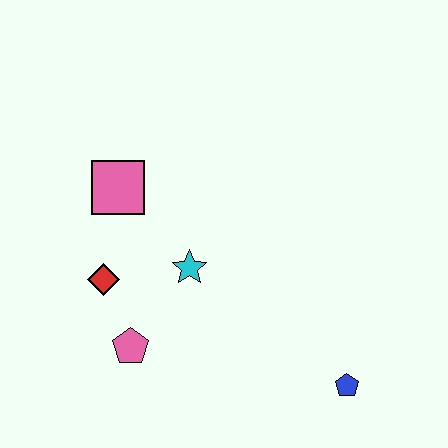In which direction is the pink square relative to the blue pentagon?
The pink square is to the left of the blue pentagon.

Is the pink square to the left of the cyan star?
Yes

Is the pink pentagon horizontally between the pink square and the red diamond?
No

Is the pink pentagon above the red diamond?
No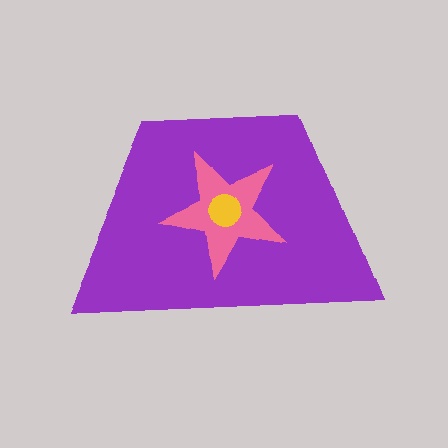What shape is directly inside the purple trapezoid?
The pink star.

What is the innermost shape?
The yellow circle.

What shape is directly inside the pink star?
The yellow circle.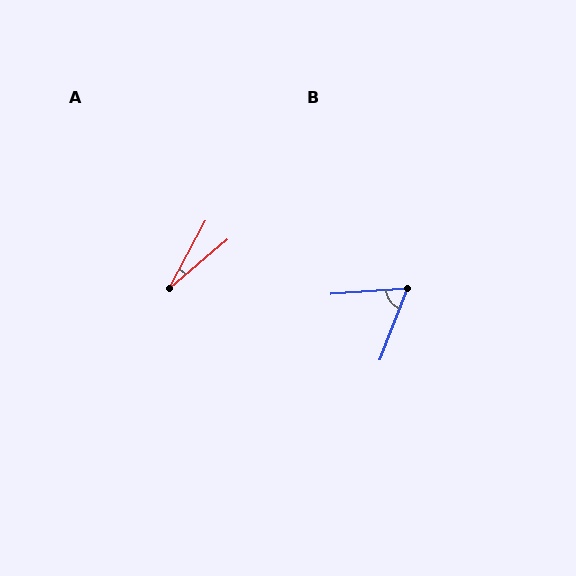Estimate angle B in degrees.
Approximately 65 degrees.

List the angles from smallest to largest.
A (21°), B (65°).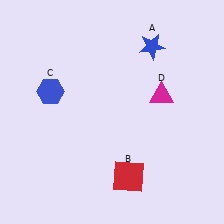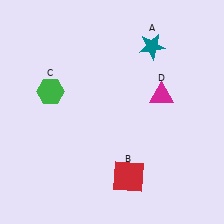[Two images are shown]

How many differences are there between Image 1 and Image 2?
There are 2 differences between the two images.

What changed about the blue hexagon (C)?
In Image 1, C is blue. In Image 2, it changed to green.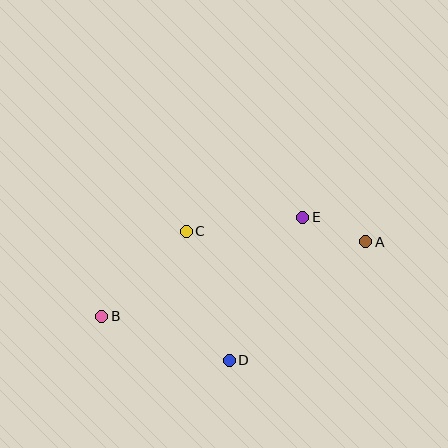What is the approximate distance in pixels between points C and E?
The distance between C and E is approximately 117 pixels.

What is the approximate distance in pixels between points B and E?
The distance between B and E is approximately 224 pixels.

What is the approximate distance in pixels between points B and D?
The distance between B and D is approximately 135 pixels.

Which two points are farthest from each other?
Points A and B are farthest from each other.